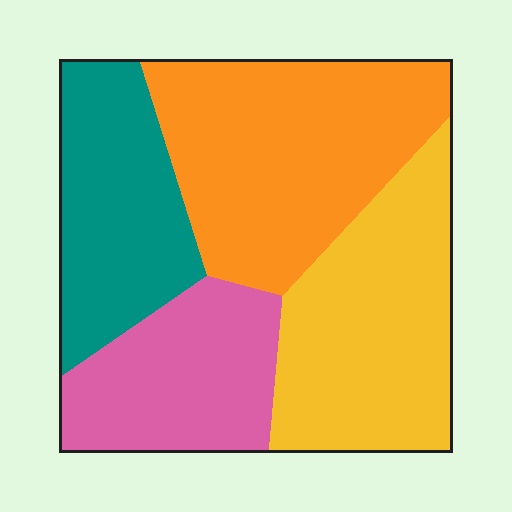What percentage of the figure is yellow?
Yellow takes up between a quarter and a half of the figure.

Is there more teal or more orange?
Orange.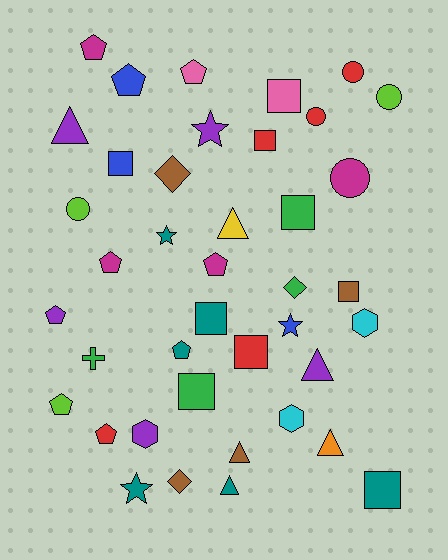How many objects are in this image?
There are 40 objects.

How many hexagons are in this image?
There are 3 hexagons.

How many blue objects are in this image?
There are 3 blue objects.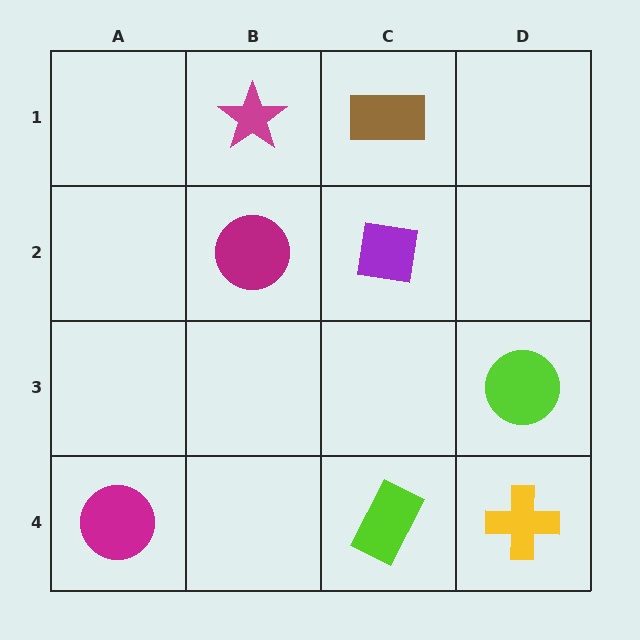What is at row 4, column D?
A yellow cross.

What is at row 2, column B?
A magenta circle.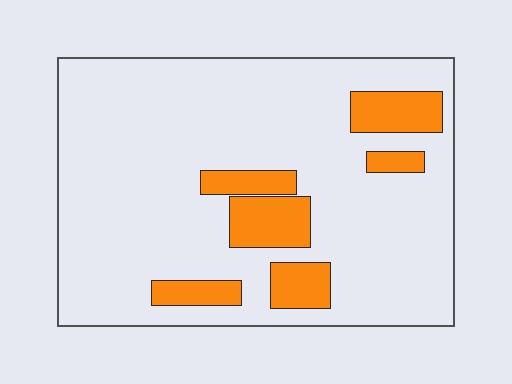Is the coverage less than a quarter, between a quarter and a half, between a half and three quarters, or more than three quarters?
Less than a quarter.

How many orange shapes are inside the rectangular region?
6.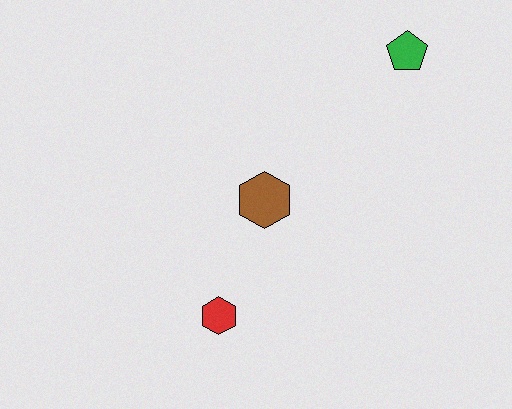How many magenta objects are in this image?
There are no magenta objects.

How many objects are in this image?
There are 3 objects.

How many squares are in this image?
There are no squares.